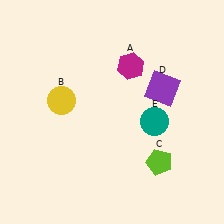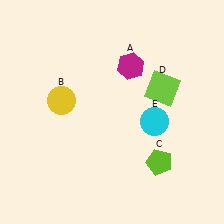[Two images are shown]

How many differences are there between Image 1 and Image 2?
There are 2 differences between the two images.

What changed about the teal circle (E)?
In Image 1, E is teal. In Image 2, it changed to cyan.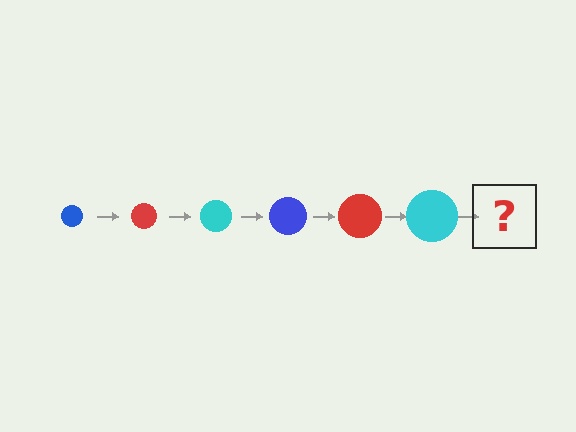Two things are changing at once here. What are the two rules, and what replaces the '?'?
The two rules are that the circle grows larger each step and the color cycles through blue, red, and cyan. The '?' should be a blue circle, larger than the previous one.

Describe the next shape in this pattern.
It should be a blue circle, larger than the previous one.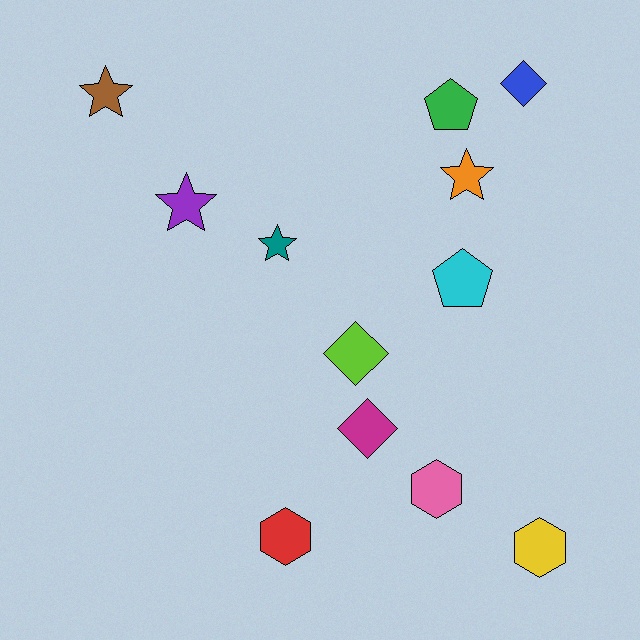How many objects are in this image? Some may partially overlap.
There are 12 objects.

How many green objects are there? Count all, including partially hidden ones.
There is 1 green object.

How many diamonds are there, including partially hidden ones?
There are 3 diamonds.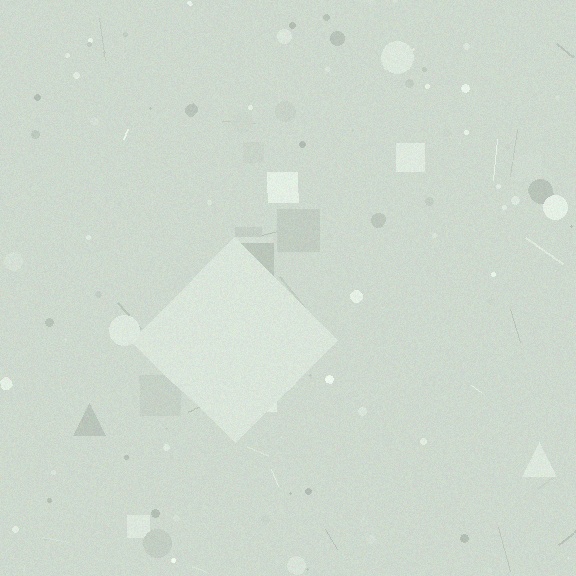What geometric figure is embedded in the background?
A diamond is embedded in the background.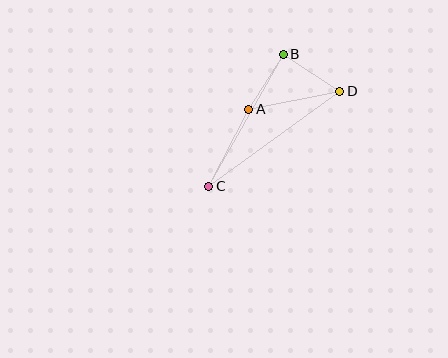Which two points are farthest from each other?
Points C and D are farthest from each other.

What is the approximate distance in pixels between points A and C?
The distance between A and C is approximately 87 pixels.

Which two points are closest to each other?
Points A and B are closest to each other.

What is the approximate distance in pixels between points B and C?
The distance between B and C is approximately 152 pixels.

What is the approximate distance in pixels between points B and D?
The distance between B and D is approximately 67 pixels.